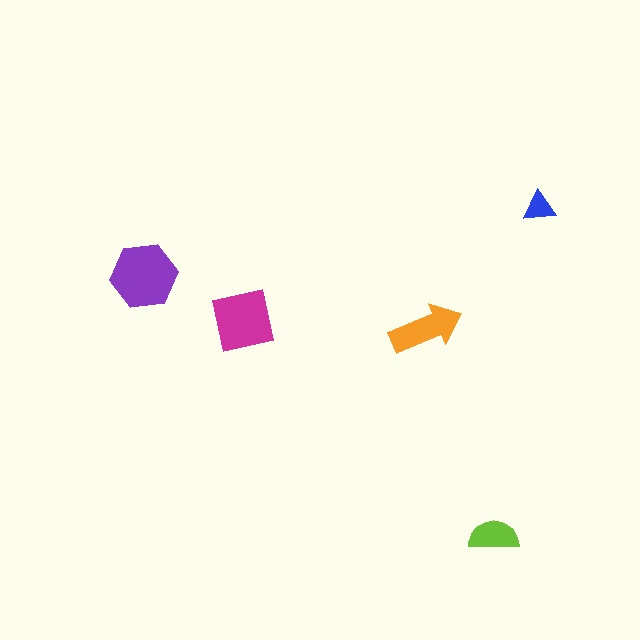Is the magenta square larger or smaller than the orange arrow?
Larger.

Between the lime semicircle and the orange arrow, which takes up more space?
The orange arrow.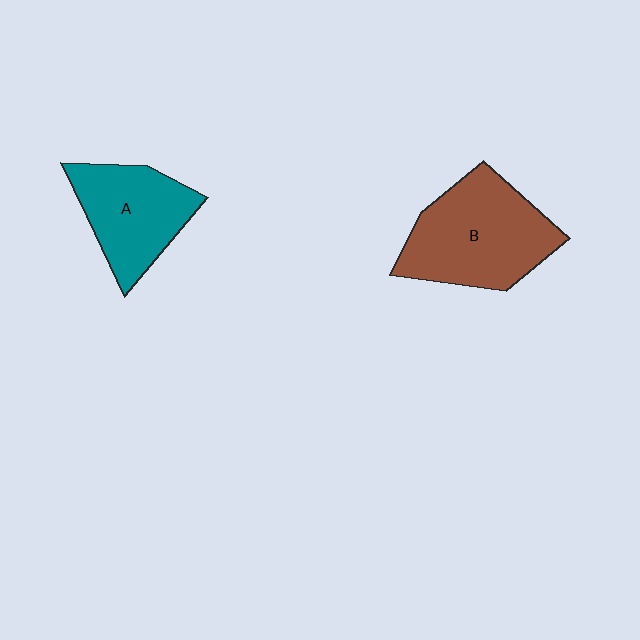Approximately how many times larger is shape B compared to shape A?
Approximately 1.3 times.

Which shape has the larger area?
Shape B (brown).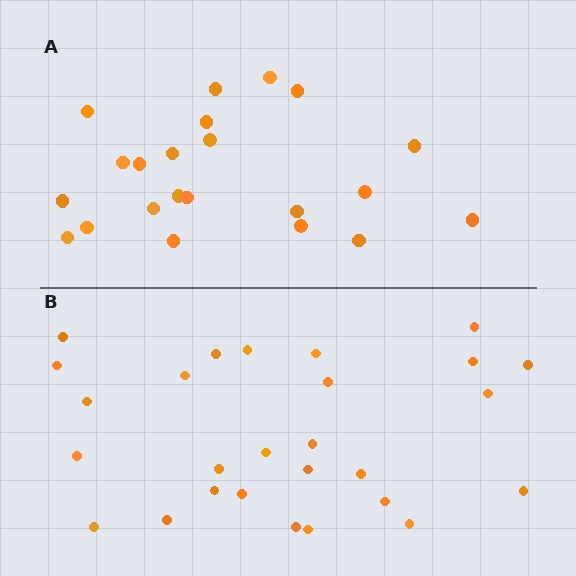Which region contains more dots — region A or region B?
Region B (the bottom region) has more dots.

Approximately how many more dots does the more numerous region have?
Region B has about 5 more dots than region A.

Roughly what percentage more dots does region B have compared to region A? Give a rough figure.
About 25% more.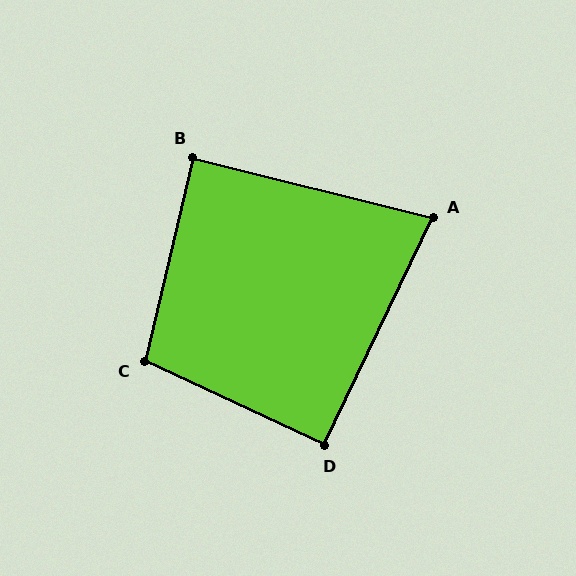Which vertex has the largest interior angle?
C, at approximately 101 degrees.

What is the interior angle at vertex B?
Approximately 89 degrees (approximately right).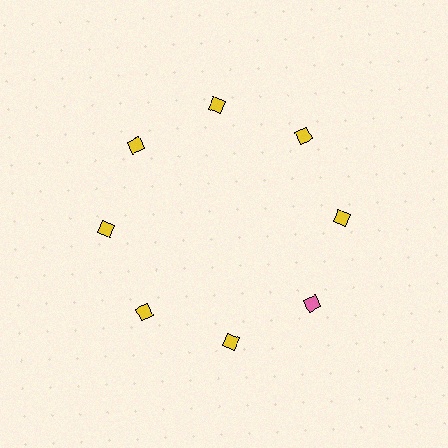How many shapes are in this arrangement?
There are 8 shapes arranged in a ring pattern.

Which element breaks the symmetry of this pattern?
The pink diamond at roughly the 4 o'clock position breaks the symmetry. All other shapes are yellow diamonds.